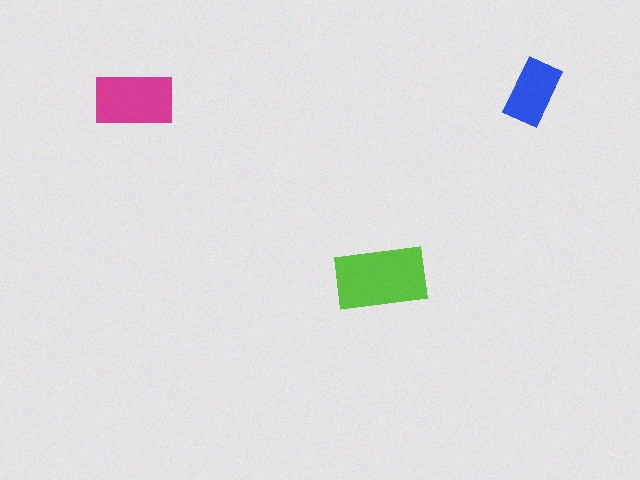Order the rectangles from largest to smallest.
the lime one, the magenta one, the blue one.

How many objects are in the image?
There are 3 objects in the image.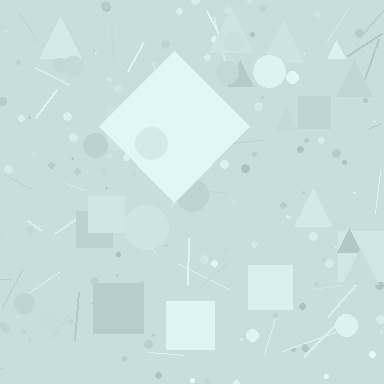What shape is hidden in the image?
A diamond is hidden in the image.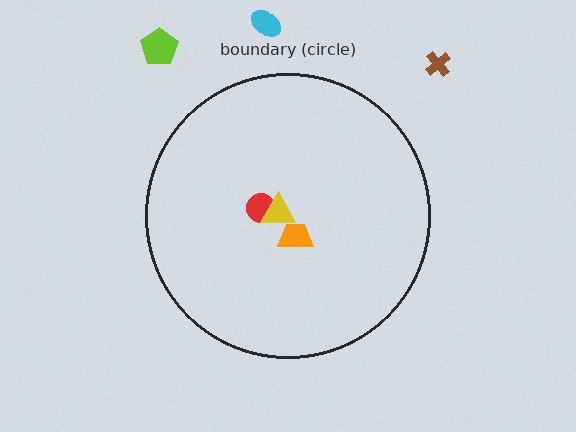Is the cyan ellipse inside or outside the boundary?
Outside.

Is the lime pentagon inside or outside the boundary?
Outside.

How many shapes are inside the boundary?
3 inside, 3 outside.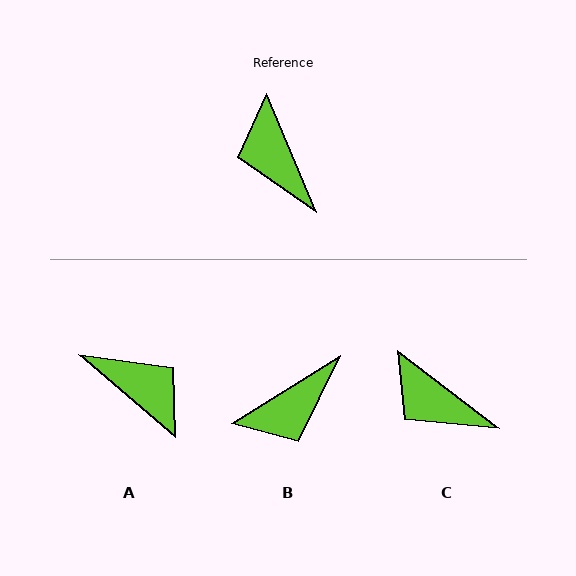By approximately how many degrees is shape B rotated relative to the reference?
Approximately 99 degrees counter-clockwise.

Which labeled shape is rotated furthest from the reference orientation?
A, about 153 degrees away.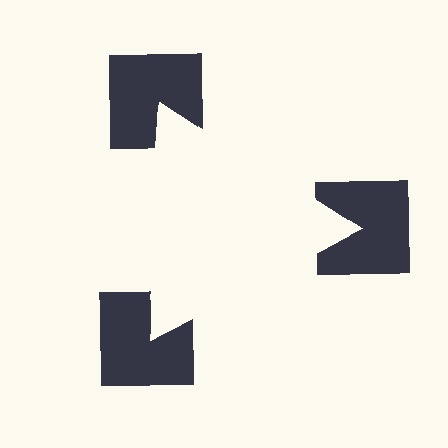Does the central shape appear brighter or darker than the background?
It typically appears slightly brighter than the background, even though no actual brightness change is drawn.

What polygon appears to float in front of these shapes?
An illusory triangle — its edges are inferred from the aligned wedge cuts in the notched squares, not physically drawn.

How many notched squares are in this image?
There are 3 — one at each vertex of the illusory triangle.